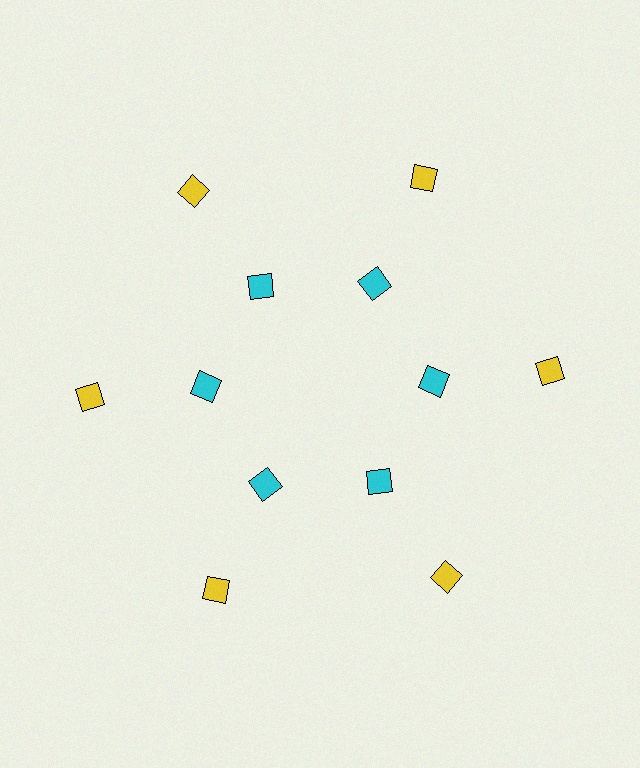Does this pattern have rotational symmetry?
Yes, this pattern has 6-fold rotational symmetry. It looks the same after rotating 60 degrees around the center.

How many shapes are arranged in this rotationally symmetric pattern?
There are 12 shapes, arranged in 6 groups of 2.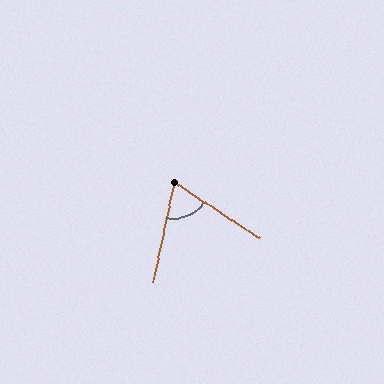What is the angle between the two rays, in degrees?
Approximately 69 degrees.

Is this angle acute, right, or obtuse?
It is acute.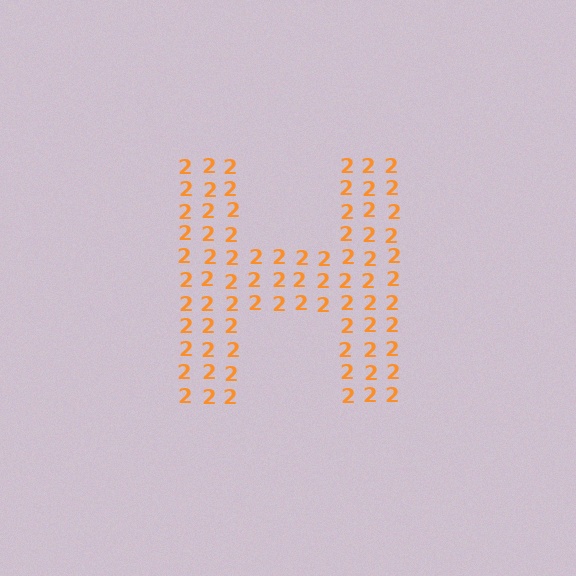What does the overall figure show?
The overall figure shows the letter H.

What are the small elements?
The small elements are digit 2's.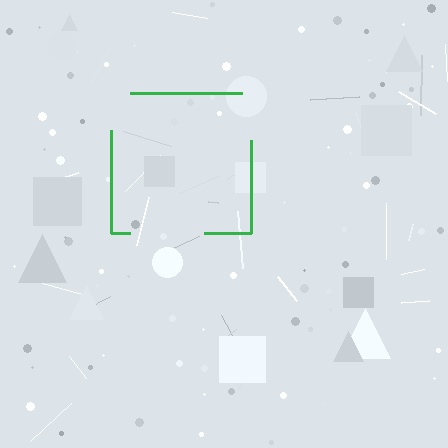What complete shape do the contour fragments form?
The contour fragments form a square.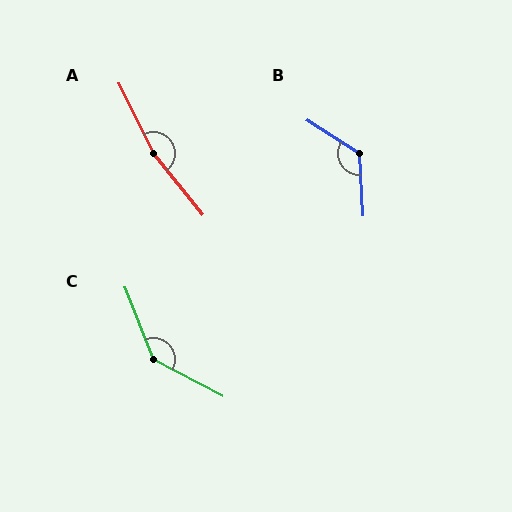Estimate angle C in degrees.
Approximately 139 degrees.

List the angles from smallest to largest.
B (125°), C (139°), A (167°).